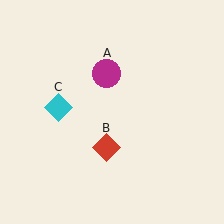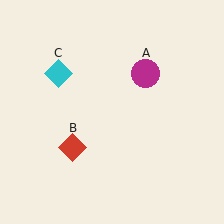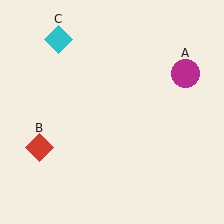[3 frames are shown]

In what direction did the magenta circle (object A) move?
The magenta circle (object A) moved right.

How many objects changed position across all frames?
3 objects changed position: magenta circle (object A), red diamond (object B), cyan diamond (object C).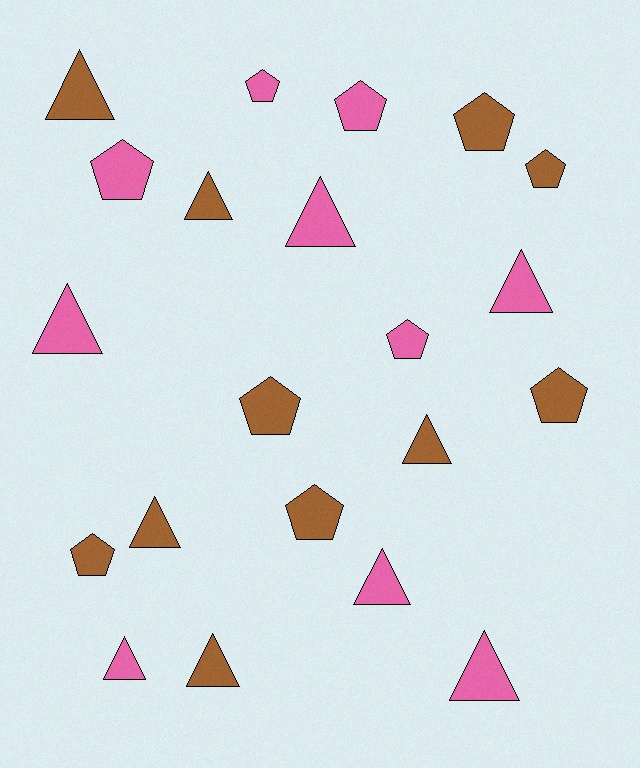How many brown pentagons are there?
There are 6 brown pentagons.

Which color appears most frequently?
Brown, with 11 objects.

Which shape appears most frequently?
Triangle, with 11 objects.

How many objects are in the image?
There are 21 objects.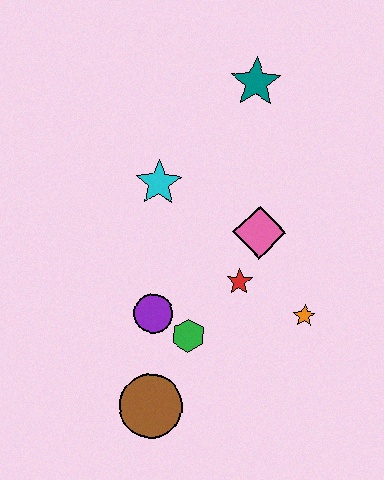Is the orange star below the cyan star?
Yes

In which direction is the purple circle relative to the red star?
The purple circle is to the left of the red star.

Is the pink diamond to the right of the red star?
Yes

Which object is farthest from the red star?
The teal star is farthest from the red star.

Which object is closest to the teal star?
The cyan star is closest to the teal star.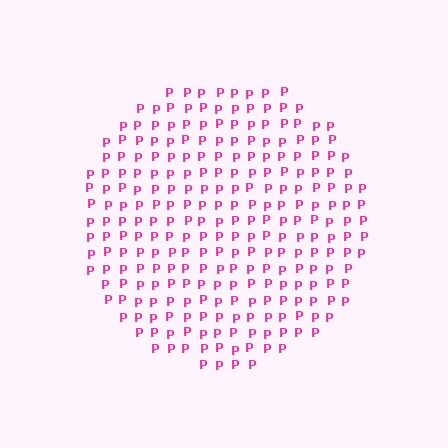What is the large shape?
The large shape is a circle.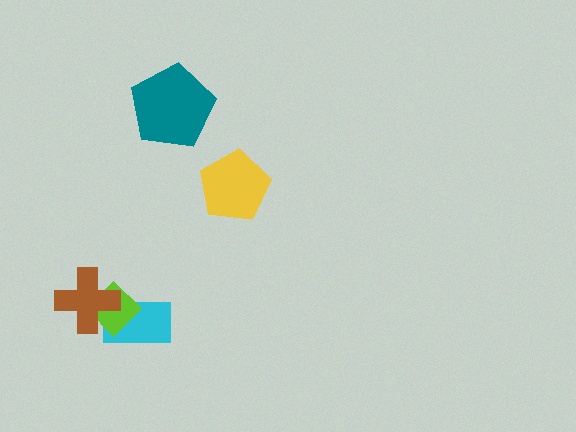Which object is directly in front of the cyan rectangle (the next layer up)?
The lime diamond is directly in front of the cyan rectangle.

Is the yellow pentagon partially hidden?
No, no other shape covers it.